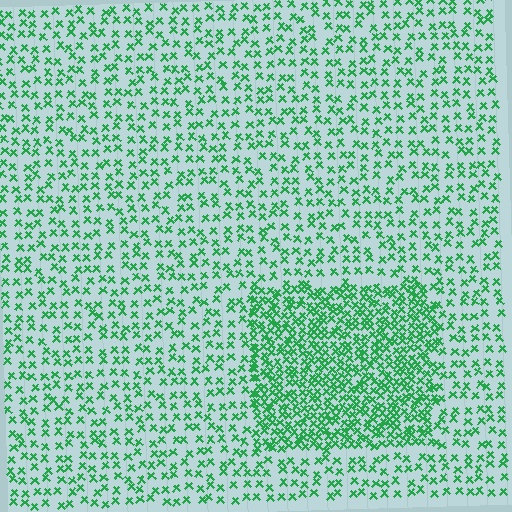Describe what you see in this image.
The image contains small green elements arranged at two different densities. A rectangle-shaped region is visible where the elements are more densely packed than the surrounding area.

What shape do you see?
I see a rectangle.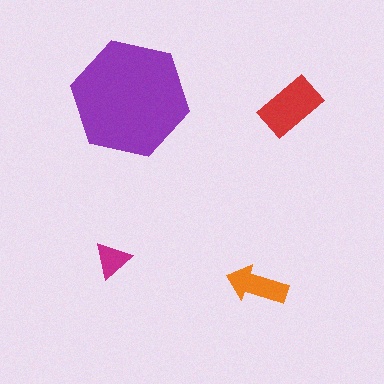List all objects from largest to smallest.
The purple hexagon, the red rectangle, the orange arrow, the magenta triangle.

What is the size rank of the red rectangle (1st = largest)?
2nd.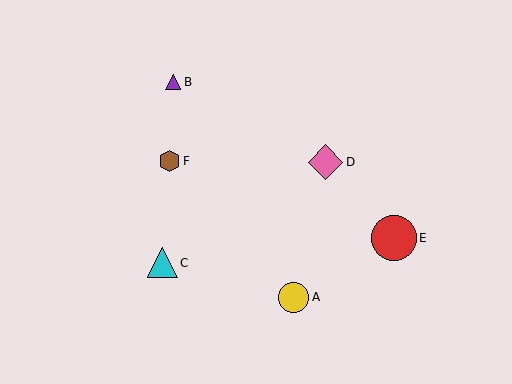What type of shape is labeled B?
Shape B is a purple triangle.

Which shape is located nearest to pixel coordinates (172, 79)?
The purple triangle (labeled B) at (173, 82) is nearest to that location.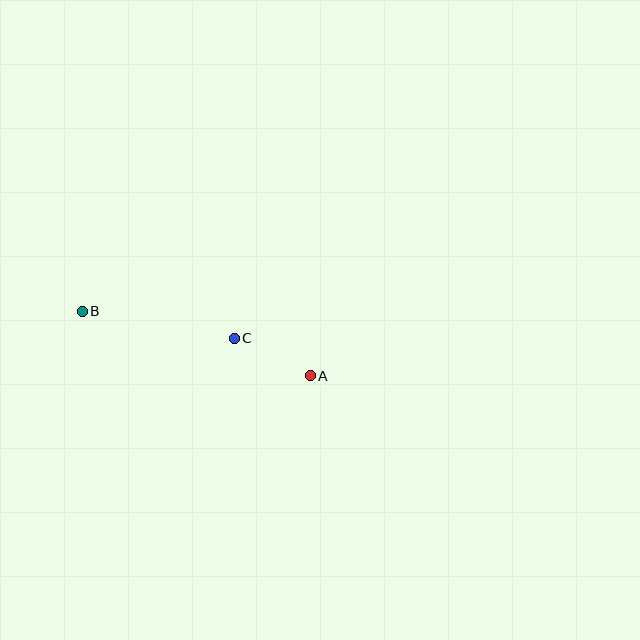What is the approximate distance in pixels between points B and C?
The distance between B and C is approximately 154 pixels.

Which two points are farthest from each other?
Points A and B are farthest from each other.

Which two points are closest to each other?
Points A and C are closest to each other.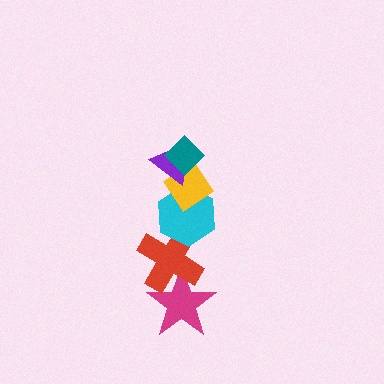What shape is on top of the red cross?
The cyan hexagon is on top of the red cross.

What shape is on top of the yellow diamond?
The purple triangle is on top of the yellow diamond.